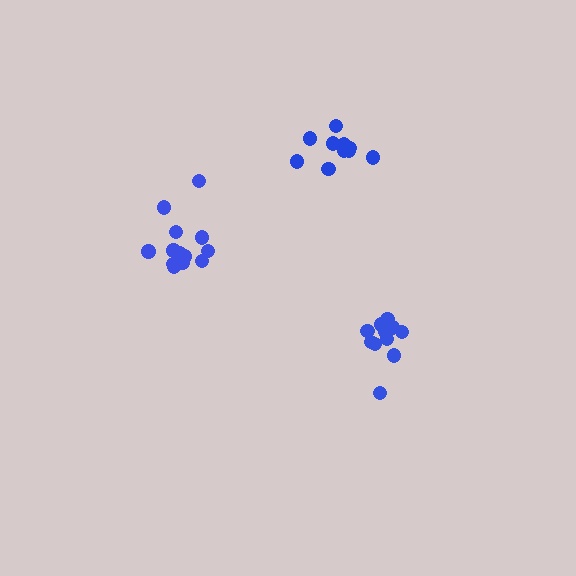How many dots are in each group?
Group 1: 11 dots, Group 2: 14 dots, Group 3: 10 dots (35 total).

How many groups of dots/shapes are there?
There are 3 groups.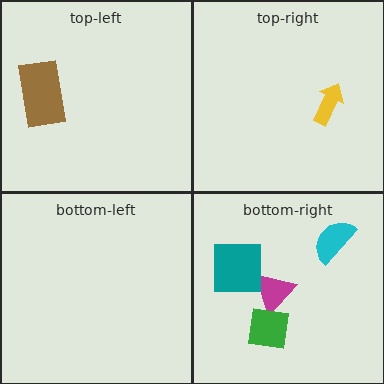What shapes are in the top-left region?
The brown rectangle.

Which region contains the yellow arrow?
The top-right region.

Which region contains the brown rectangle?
The top-left region.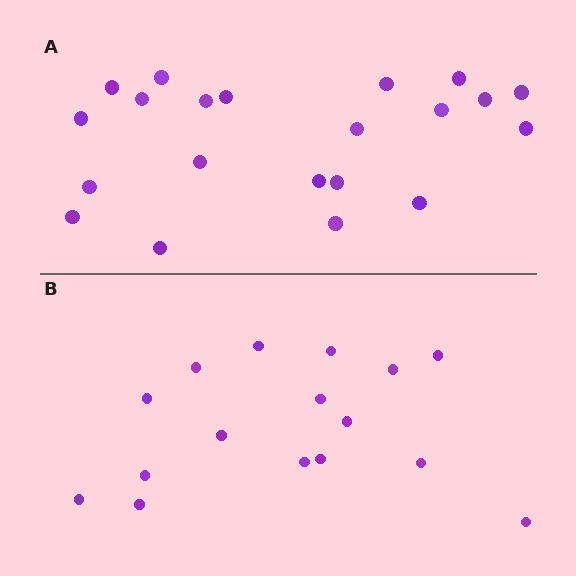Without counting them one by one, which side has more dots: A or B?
Region A (the top region) has more dots.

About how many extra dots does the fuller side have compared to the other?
Region A has about 5 more dots than region B.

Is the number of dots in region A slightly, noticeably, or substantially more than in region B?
Region A has noticeably more, but not dramatically so. The ratio is roughly 1.3 to 1.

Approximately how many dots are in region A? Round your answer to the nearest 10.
About 20 dots. (The exact count is 21, which rounds to 20.)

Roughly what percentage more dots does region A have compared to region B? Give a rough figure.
About 30% more.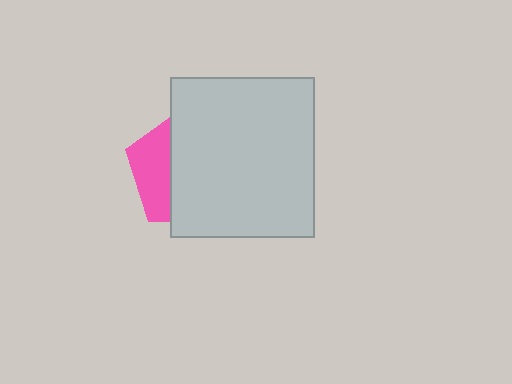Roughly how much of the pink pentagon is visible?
A small part of it is visible (roughly 31%).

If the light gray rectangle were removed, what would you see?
You would see the complete pink pentagon.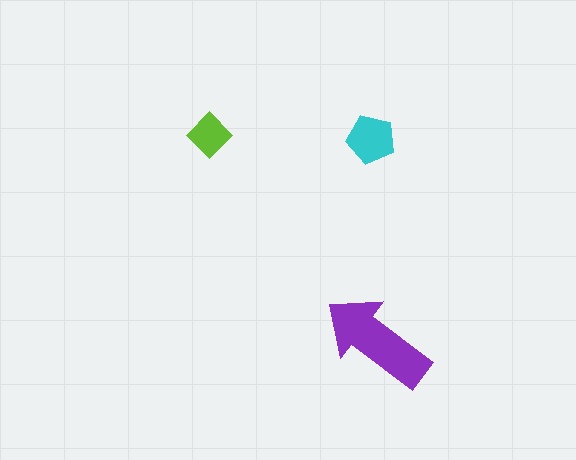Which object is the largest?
The purple arrow.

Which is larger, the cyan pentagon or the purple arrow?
The purple arrow.